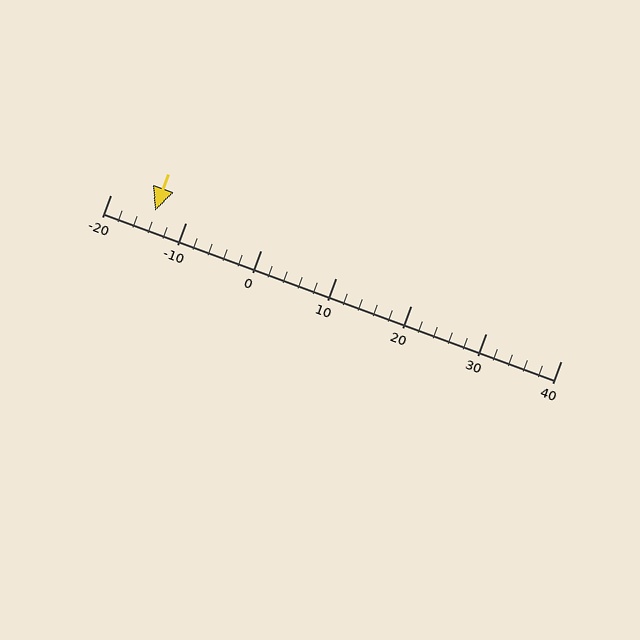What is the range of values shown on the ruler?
The ruler shows values from -20 to 40.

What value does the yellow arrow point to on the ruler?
The yellow arrow points to approximately -14.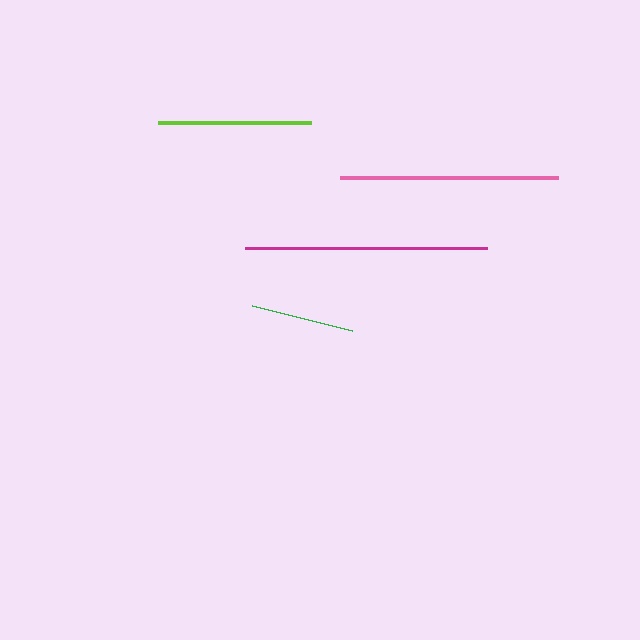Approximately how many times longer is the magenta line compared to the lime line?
The magenta line is approximately 1.6 times the length of the lime line.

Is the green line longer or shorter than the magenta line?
The magenta line is longer than the green line.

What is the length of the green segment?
The green segment is approximately 103 pixels long.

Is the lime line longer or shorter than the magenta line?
The magenta line is longer than the lime line.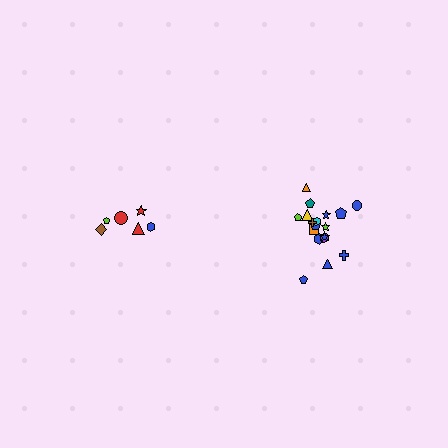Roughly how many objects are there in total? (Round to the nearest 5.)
Roughly 25 objects in total.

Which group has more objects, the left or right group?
The right group.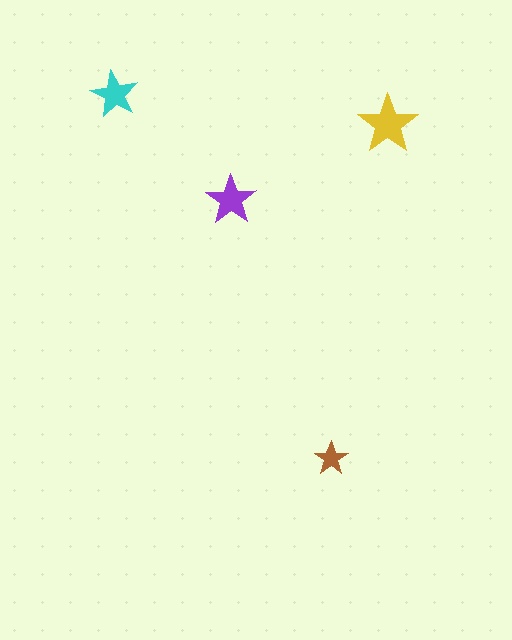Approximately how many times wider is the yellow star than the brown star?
About 2 times wider.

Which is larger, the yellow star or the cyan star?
The yellow one.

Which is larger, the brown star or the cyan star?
The cyan one.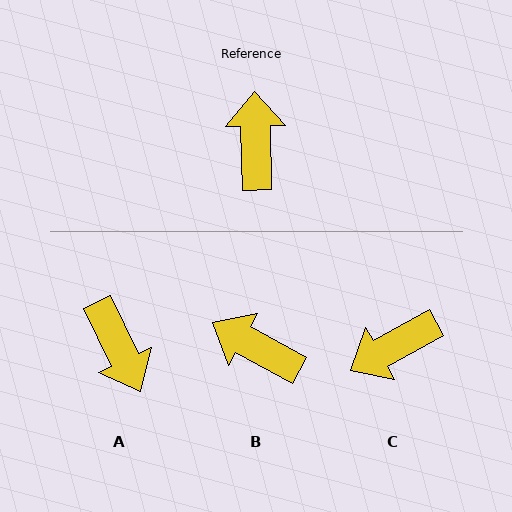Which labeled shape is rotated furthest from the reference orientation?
A, about 156 degrees away.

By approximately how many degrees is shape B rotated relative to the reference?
Approximately 60 degrees counter-clockwise.